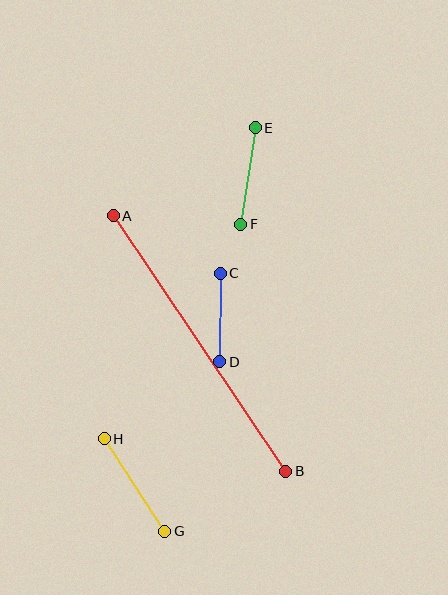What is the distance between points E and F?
The distance is approximately 98 pixels.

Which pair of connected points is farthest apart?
Points A and B are farthest apart.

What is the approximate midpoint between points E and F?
The midpoint is at approximately (248, 176) pixels.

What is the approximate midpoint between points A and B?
The midpoint is at approximately (199, 344) pixels.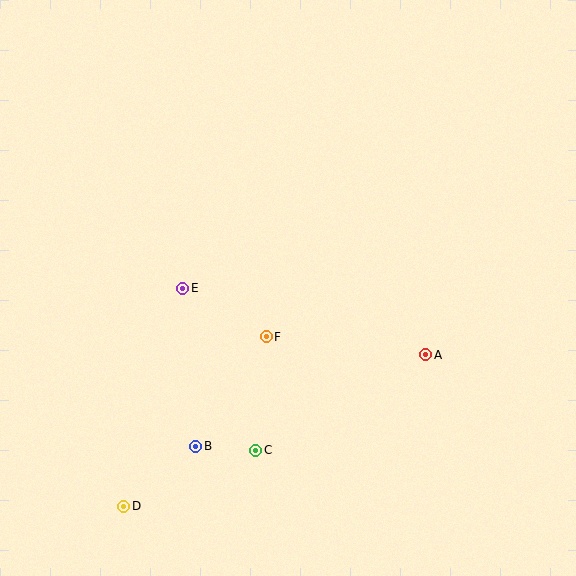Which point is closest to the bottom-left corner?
Point D is closest to the bottom-left corner.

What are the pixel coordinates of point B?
Point B is at (196, 446).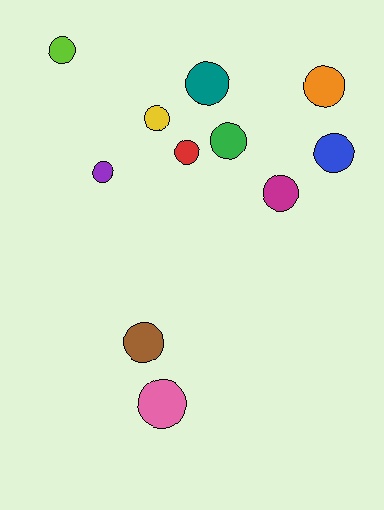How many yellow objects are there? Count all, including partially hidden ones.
There is 1 yellow object.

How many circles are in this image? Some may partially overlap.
There are 11 circles.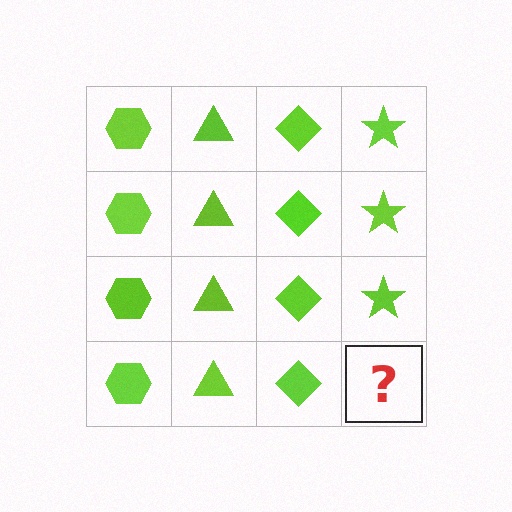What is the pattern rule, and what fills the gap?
The rule is that each column has a consistent shape. The gap should be filled with a lime star.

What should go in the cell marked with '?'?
The missing cell should contain a lime star.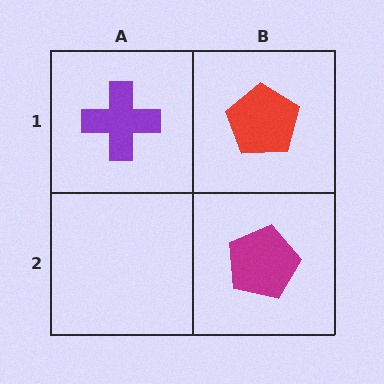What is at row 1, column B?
A red pentagon.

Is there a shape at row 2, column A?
No, that cell is empty.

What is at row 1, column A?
A purple cross.